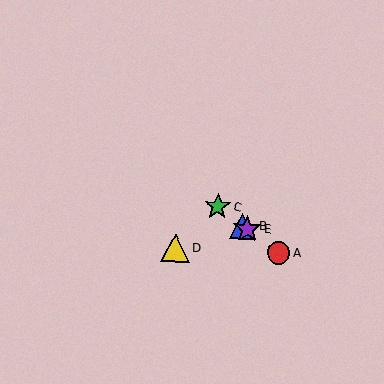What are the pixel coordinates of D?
Object D is at (175, 248).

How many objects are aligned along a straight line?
4 objects (A, B, C, E) are aligned along a straight line.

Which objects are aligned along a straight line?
Objects A, B, C, E are aligned along a straight line.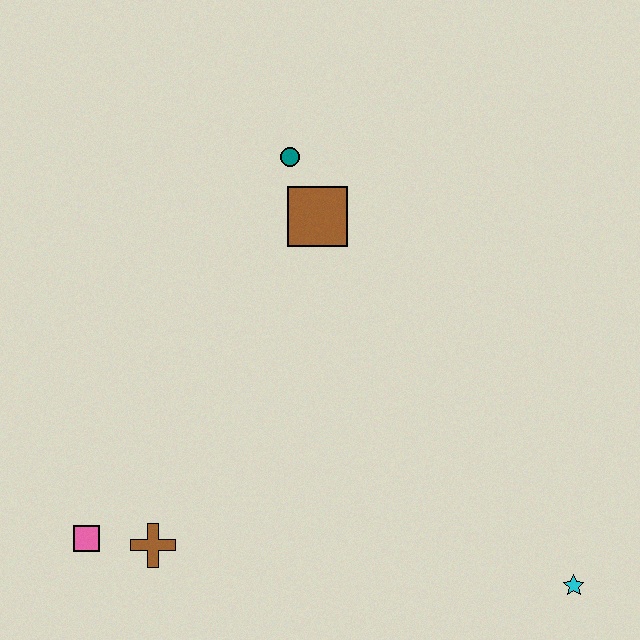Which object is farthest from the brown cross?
The cyan star is farthest from the brown cross.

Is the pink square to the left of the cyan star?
Yes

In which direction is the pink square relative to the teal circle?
The pink square is below the teal circle.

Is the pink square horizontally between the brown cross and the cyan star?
No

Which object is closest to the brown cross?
The pink square is closest to the brown cross.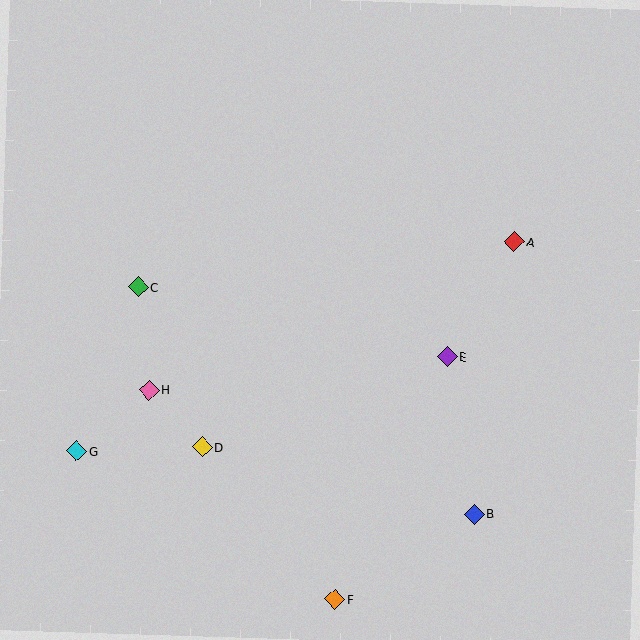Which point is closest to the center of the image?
Point E at (447, 357) is closest to the center.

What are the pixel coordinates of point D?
Point D is at (202, 447).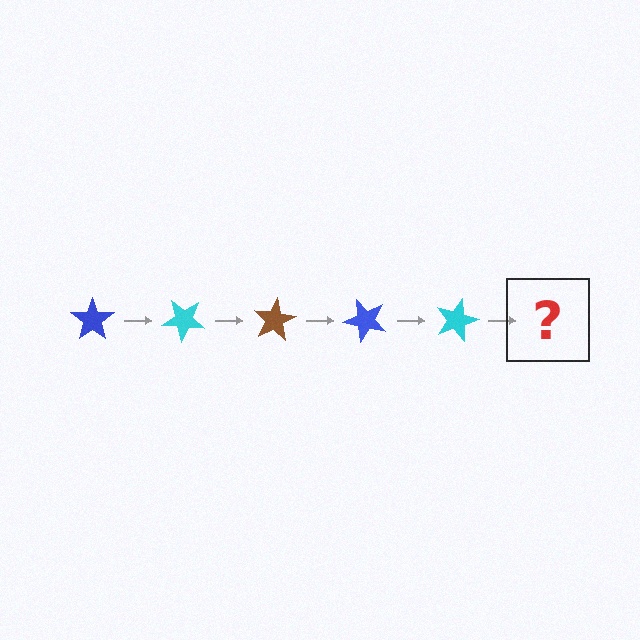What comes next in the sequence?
The next element should be a brown star, rotated 200 degrees from the start.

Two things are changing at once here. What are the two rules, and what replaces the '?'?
The two rules are that it rotates 40 degrees each step and the color cycles through blue, cyan, and brown. The '?' should be a brown star, rotated 200 degrees from the start.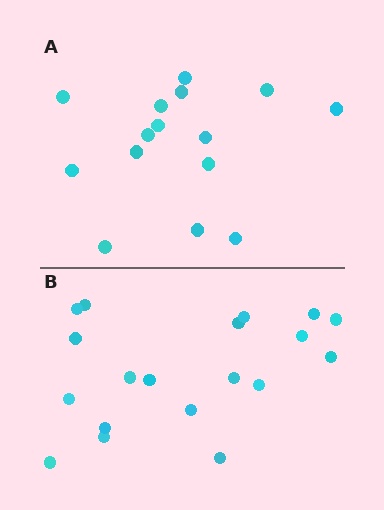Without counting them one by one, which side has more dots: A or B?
Region B (the bottom region) has more dots.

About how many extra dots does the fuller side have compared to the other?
Region B has about 4 more dots than region A.